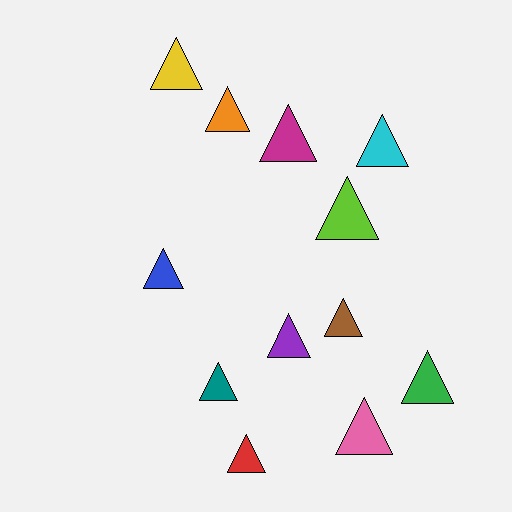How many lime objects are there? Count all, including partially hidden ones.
There is 1 lime object.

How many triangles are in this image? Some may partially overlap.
There are 12 triangles.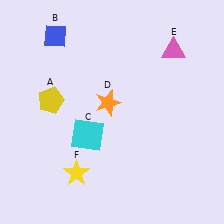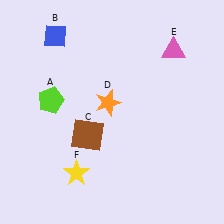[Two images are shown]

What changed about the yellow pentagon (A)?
In Image 1, A is yellow. In Image 2, it changed to lime.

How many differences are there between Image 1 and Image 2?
There are 2 differences between the two images.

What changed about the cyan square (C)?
In Image 1, C is cyan. In Image 2, it changed to brown.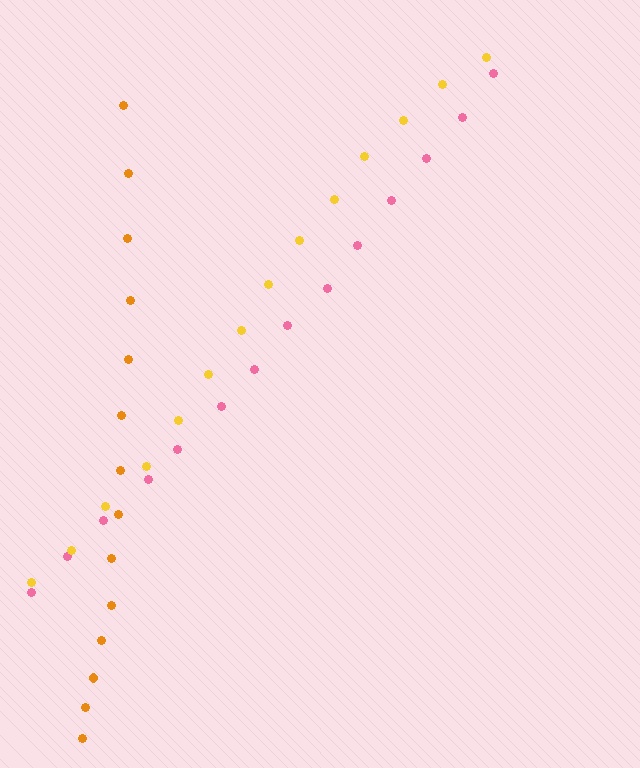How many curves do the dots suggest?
There are 3 distinct paths.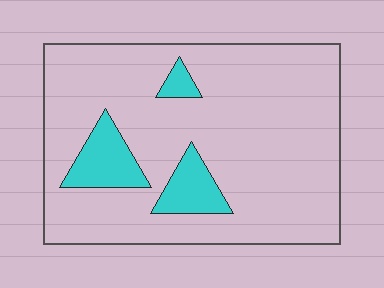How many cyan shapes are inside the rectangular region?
3.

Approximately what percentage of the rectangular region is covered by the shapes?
Approximately 15%.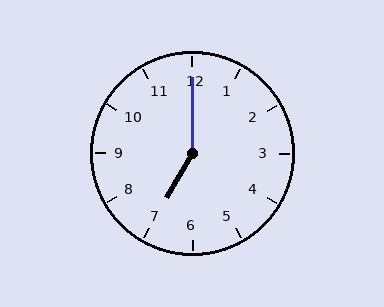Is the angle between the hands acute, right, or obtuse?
It is obtuse.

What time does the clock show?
7:00.